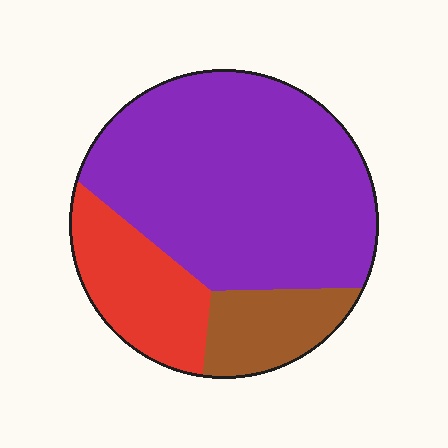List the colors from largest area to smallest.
From largest to smallest: purple, red, brown.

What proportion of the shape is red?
Red takes up about one fifth (1/5) of the shape.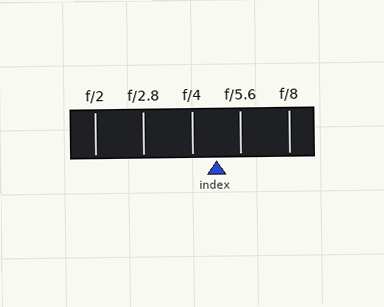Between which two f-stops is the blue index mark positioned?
The index mark is between f/4 and f/5.6.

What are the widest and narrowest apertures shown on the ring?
The widest aperture shown is f/2 and the narrowest is f/8.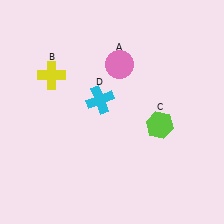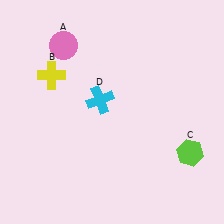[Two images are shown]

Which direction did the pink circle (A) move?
The pink circle (A) moved left.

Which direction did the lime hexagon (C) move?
The lime hexagon (C) moved right.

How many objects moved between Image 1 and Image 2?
2 objects moved between the two images.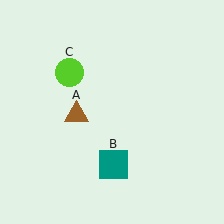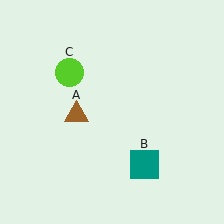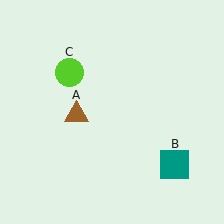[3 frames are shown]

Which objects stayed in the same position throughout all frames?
Brown triangle (object A) and lime circle (object C) remained stationary.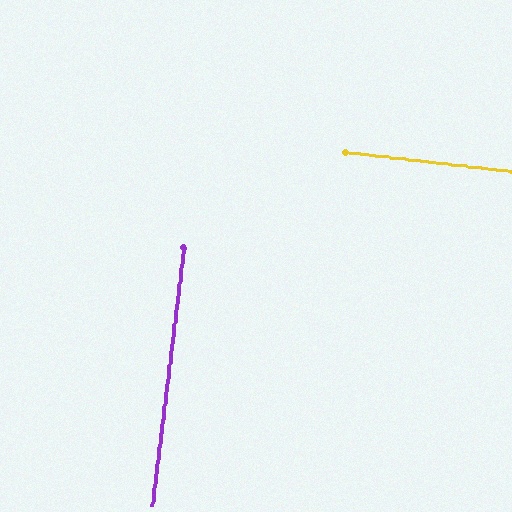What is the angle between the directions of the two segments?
Approximately 89 degrees.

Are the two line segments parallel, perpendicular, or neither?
Perpendicular — they meet at approximately 89°.